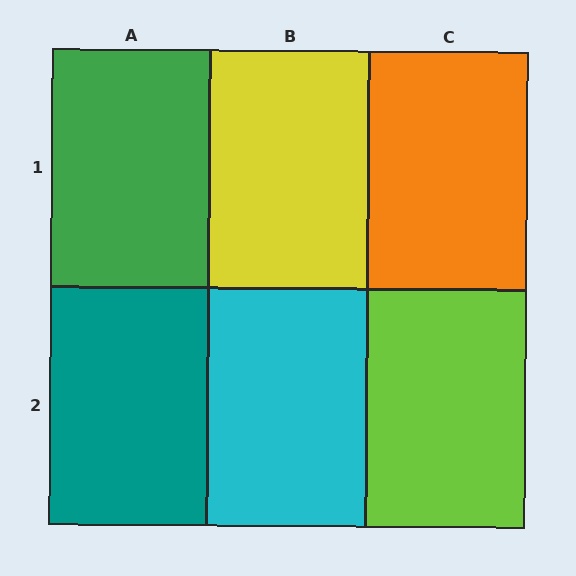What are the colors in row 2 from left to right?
Teal, cyan, lime.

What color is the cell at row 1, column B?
Yellow.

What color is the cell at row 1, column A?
Green.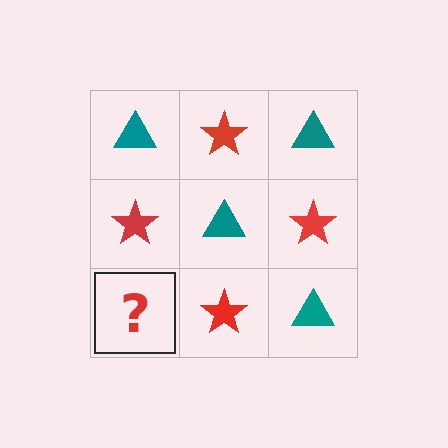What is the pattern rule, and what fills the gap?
The rule is that it alternates teal triangle and red star in a checkerboard pattern. The gap should be filled with a teal triangle.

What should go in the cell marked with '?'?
The missing cell should contain a teal triangle.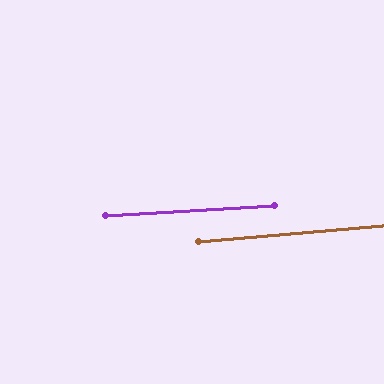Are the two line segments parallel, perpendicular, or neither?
Parallel — their directions differ by only 1.6°.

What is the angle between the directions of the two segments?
Approximately 2 degrees.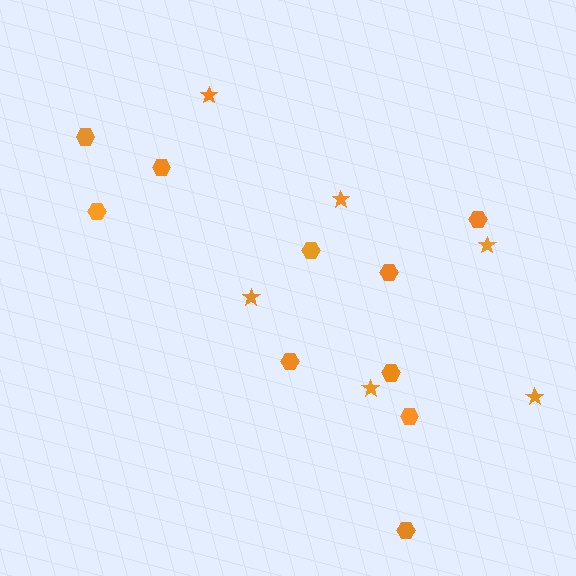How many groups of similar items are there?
There are 2 groups: one group of stars (6) and one group of hexagons (10).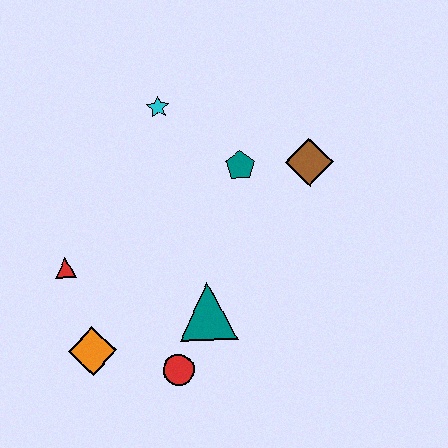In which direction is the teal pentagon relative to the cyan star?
The teal pentagon is to the right of the cyan star.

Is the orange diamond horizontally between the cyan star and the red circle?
No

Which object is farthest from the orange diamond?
The brown diamond is farthest from the orange diamond.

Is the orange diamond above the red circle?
Yes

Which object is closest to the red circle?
The teal triangle is closest to the red circle.